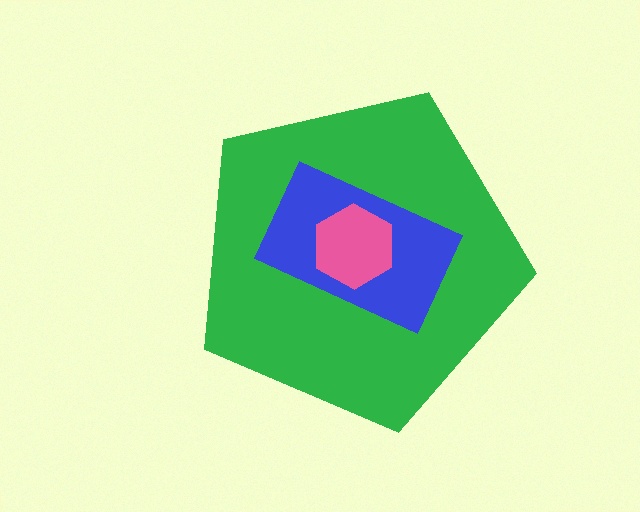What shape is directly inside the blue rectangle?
The pink hexagon.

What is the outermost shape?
The green pentagon.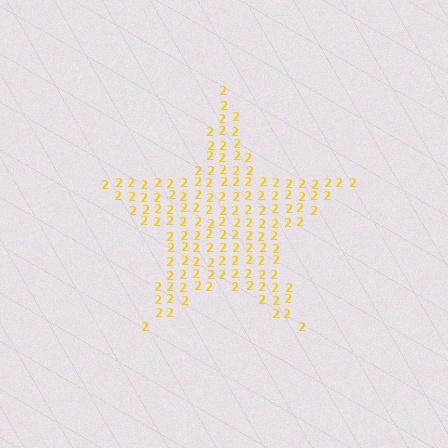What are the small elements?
The small elements are digit 2's.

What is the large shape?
The large shape is a star.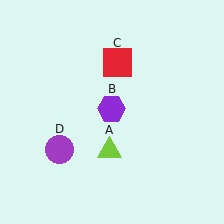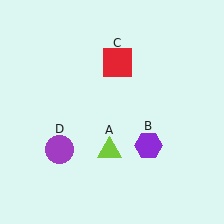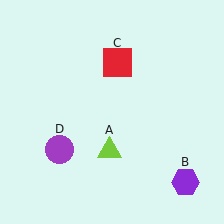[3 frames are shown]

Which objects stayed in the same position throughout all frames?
Lime triangle (object A) and red square (object C) and purple circle (object D) remained stationary.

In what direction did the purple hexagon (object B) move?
The purple hexagon (object B) moved down and to the right.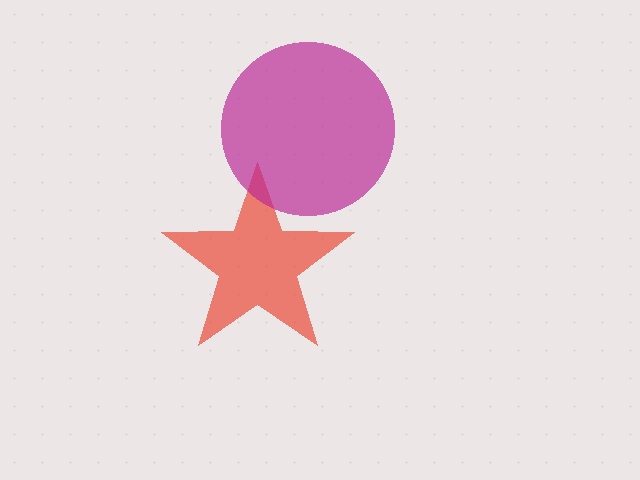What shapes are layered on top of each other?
The layered shapes are: a red star, a magenta circle.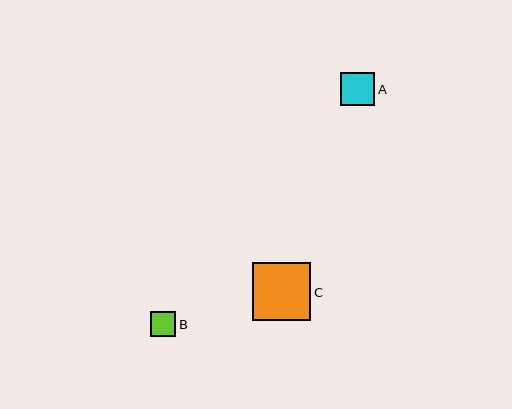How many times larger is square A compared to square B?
Square A is approximately 1.4 times the size of square B.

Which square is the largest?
Square C is the largest with a size of approximately 58 pixels.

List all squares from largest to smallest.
From largest to smallest: C, A, B.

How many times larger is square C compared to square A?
Square C is approximately 1.7 times the size of square A.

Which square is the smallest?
Square B is the smallest with a size of approximately 25 pixels.